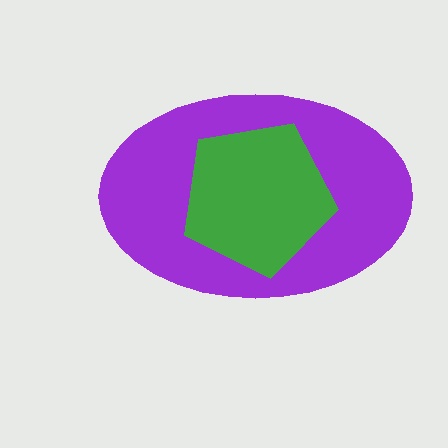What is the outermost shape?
The purple ellipse.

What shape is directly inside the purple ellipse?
The green pentagon.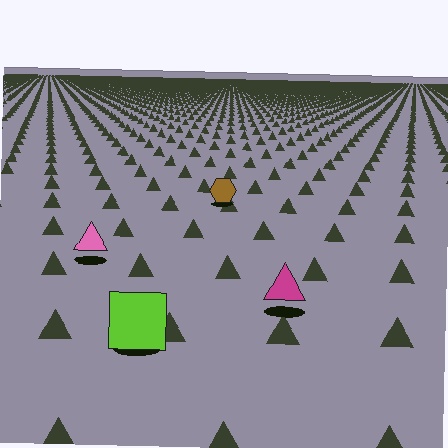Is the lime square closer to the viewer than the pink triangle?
Yes. The lime square is closer — you can tell from the texture gradient: the ground texture is coarser near it.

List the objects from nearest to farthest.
From nearest to farthest: the lime square, the magenta triangle, the pink triangle, the brown hexagon.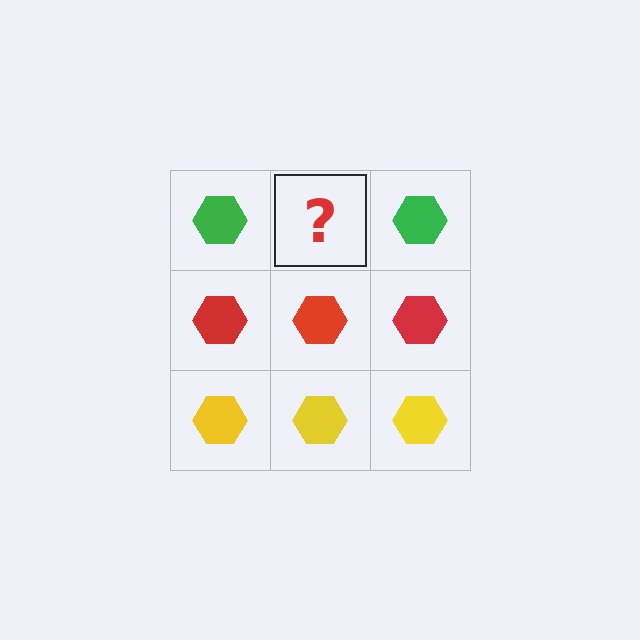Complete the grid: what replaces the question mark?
The question mark should be replaced with a green hexagon.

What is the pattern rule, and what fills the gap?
The rule is that each row has a consistent color. The gap should be filled with a green hexagon.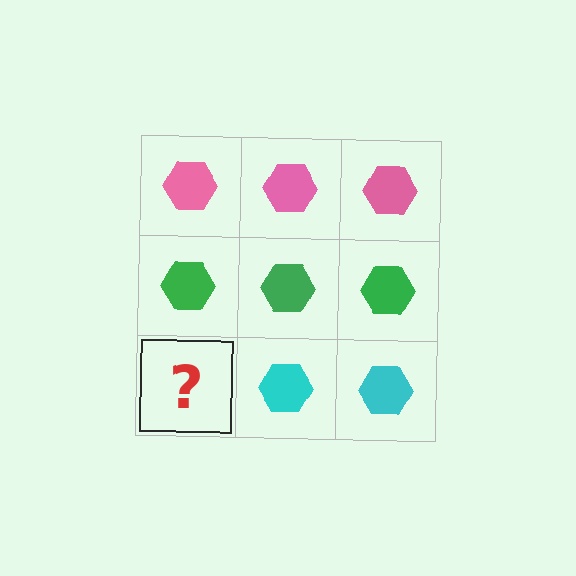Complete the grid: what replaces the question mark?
The question mark should be replaced with a cyan hexagon.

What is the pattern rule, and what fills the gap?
The rule is that each row has a consistent color. The gap should be filled with a cyan hexagon.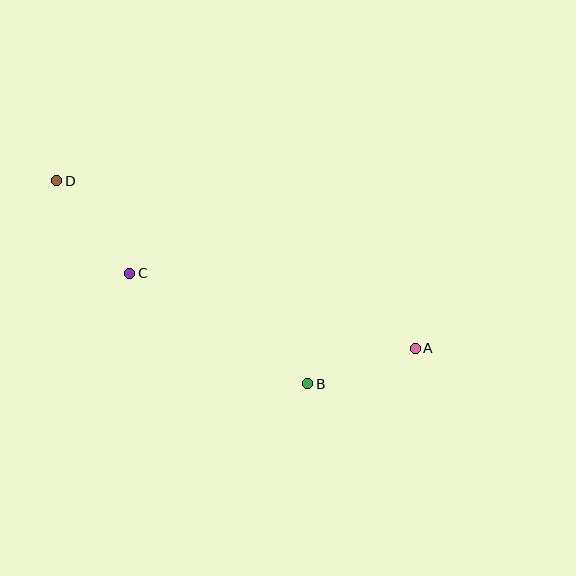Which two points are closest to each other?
Points A and B are closest to each other.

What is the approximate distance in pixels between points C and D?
The distance between C and D is approximately 118 pixels.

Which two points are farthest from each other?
Points A and D are farthest from each other.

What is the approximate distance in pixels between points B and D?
The distance between B and D is approximately 323 pixels.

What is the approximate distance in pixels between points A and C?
The distance between A and C is approximately 295 pixels.